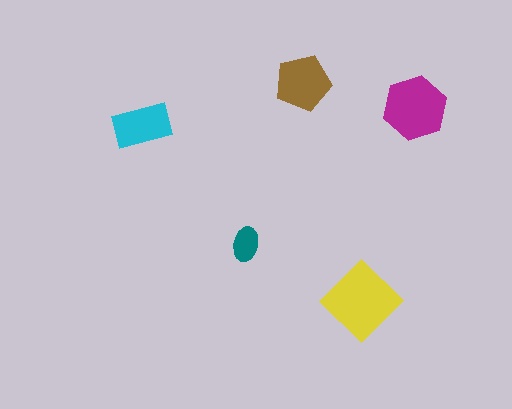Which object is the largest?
The yellow diamond.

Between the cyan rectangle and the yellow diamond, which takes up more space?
The yellow diamond.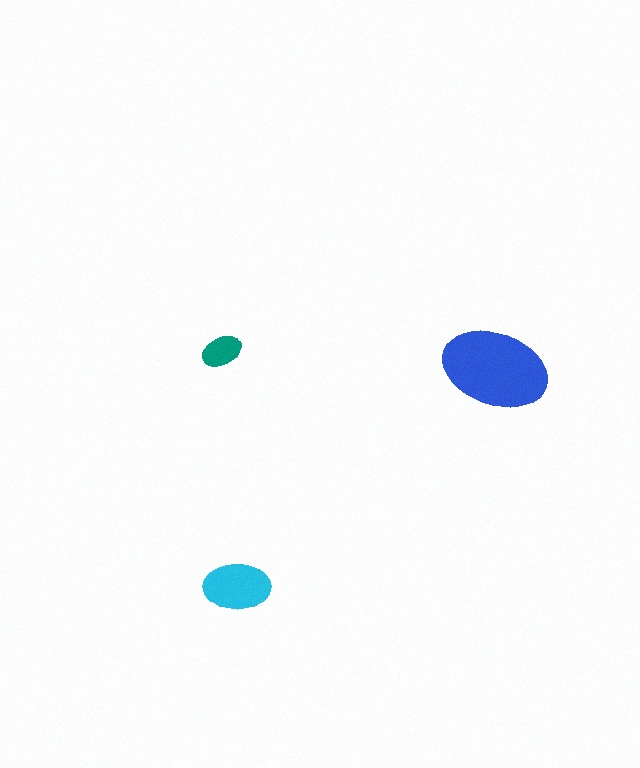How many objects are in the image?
There are 3 objects in the image.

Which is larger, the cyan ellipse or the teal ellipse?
The cyan one.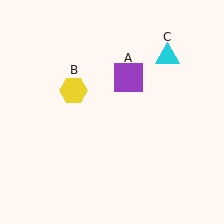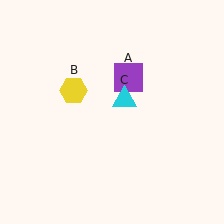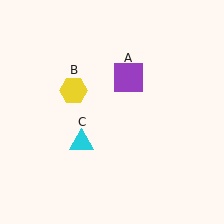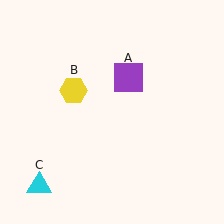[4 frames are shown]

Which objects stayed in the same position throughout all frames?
Purple square (object A) and yellow hexagon (object B) remained stationary.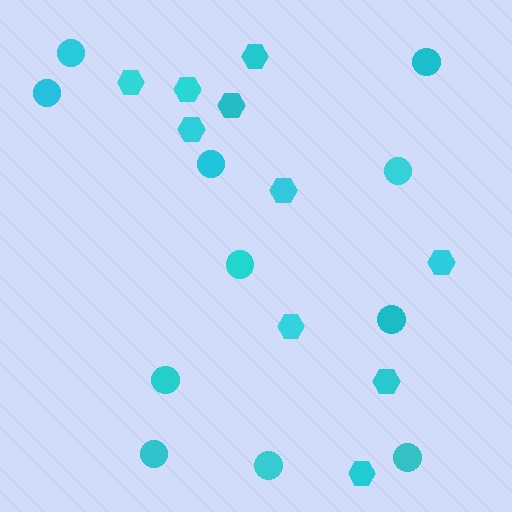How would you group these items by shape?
There are 2 groups: one group of hexagons (10) and one group of circles (11).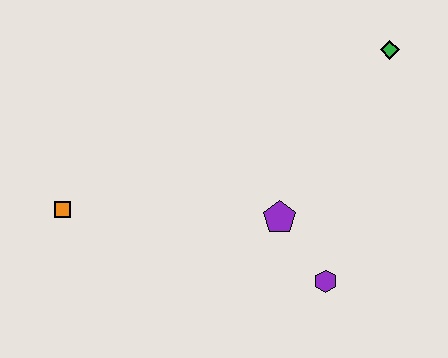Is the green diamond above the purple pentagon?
Yes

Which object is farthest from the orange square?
The green diamond is farthest from the orange square.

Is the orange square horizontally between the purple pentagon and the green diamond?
No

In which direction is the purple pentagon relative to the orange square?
The purple pentagon is to the right of the orange square.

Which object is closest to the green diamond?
The purple pentagon is closest to the green diamond.